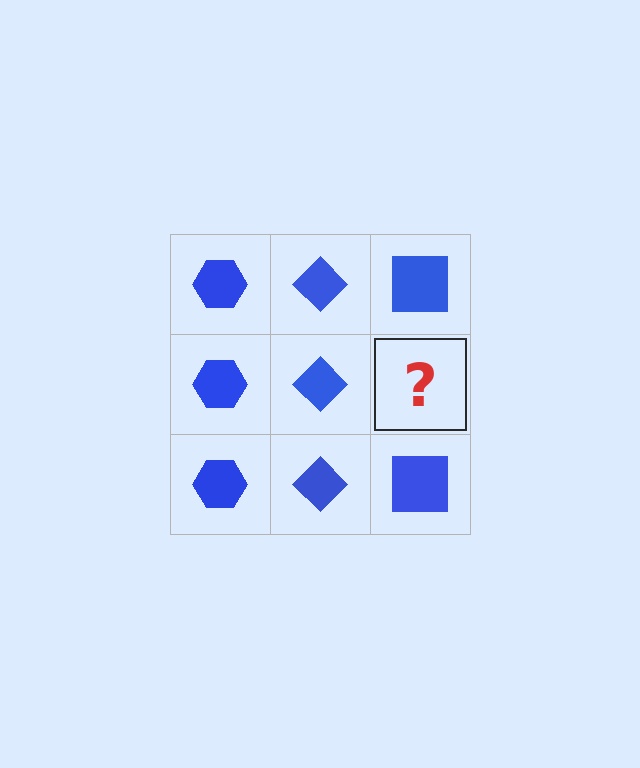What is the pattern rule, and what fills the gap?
The rule is that each column has a consistent shape. The gap should be filled with a blue square.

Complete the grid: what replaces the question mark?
The question mark should be replaced with a blue square.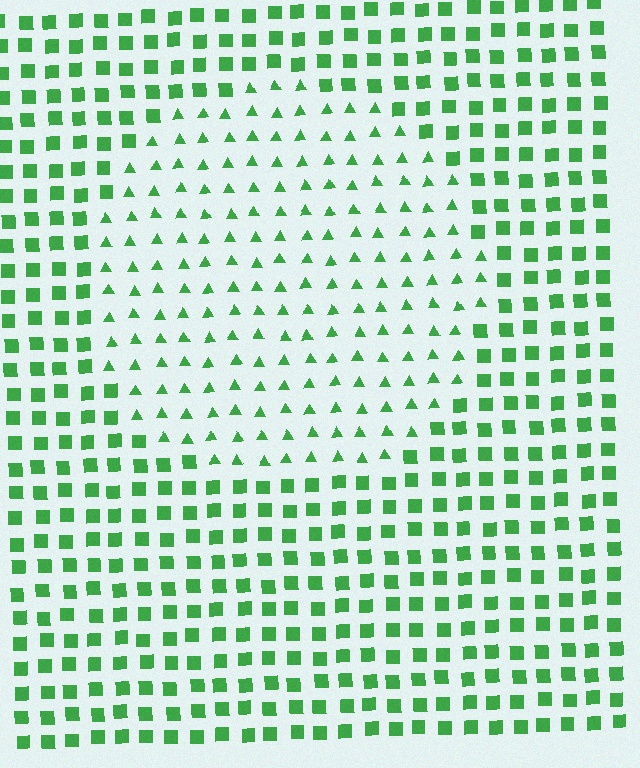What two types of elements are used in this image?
The image uses triangles inside the circle region and squares outside it.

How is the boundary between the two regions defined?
The boundary is defined by a change in element shape: triangles inside vs. squares outside. All elements share the same color and spacing.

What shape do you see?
I see a circle.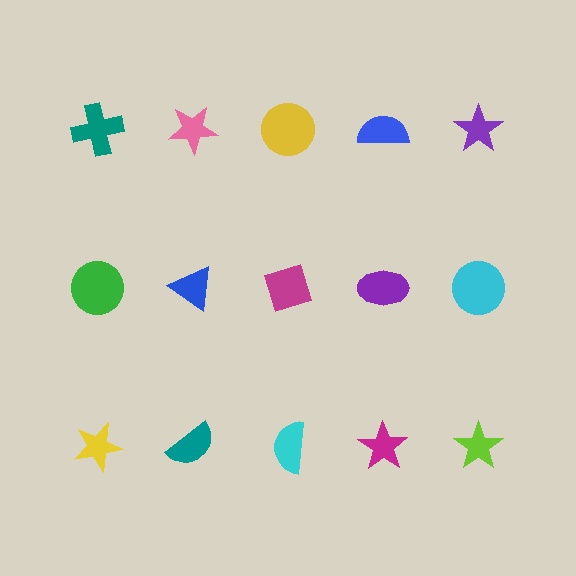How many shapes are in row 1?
5 shapes.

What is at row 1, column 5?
A purple star.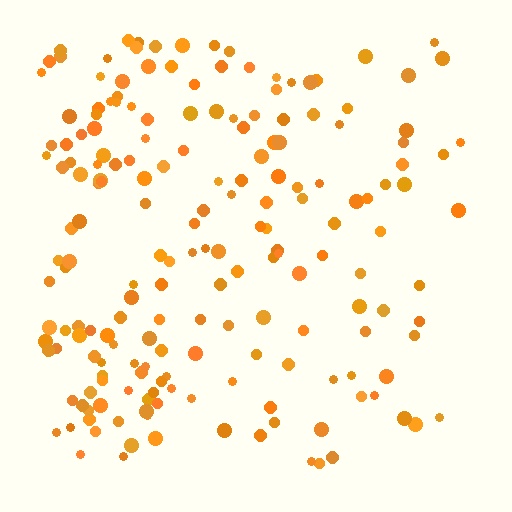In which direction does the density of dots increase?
From right to left, with the left side densest.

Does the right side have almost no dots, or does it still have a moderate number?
Still a moderate number, just noticeably fewer than the left.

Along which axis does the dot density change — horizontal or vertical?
Horizontal.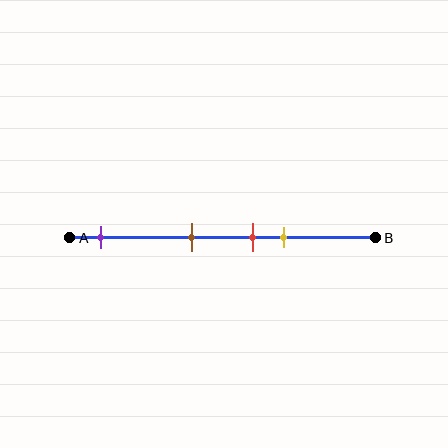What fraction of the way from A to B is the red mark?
The red mark is approximately 60% (0.6) of the way from A to B.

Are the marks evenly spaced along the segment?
No, the marks are not evenly spaced.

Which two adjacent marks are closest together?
The red and yellow marks are the closest adjacent pair.